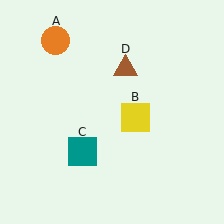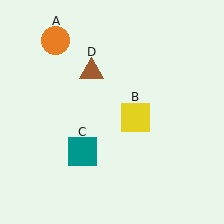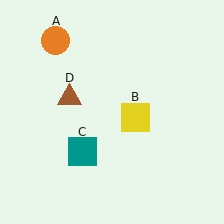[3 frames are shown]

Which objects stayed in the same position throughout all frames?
Orange circle (object A) and yellow square (object B) and teal square (object C) remained stationary.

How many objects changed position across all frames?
1 object changed position: brown triangle (object D).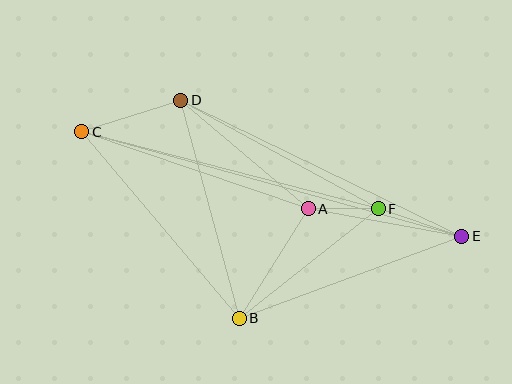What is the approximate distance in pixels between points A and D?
The distance between A and D is approximately 167 pixels.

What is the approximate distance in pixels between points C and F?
The distance between C and F is approximately 306 pixels.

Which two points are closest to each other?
Points A and F are closest to each other.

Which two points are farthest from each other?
Points C and E are farthest from each other.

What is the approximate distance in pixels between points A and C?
The distance between A and C is approximately 239 pixels.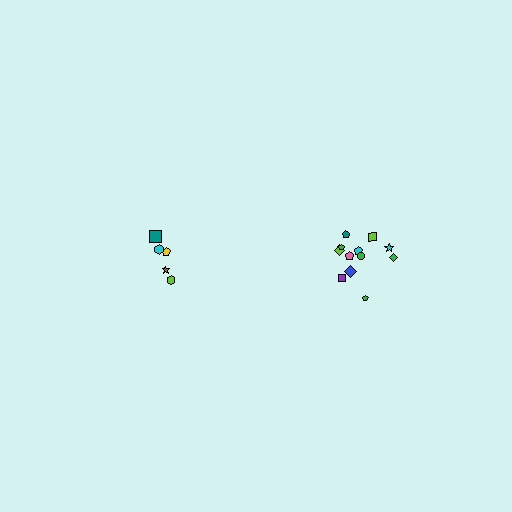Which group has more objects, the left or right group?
The right group.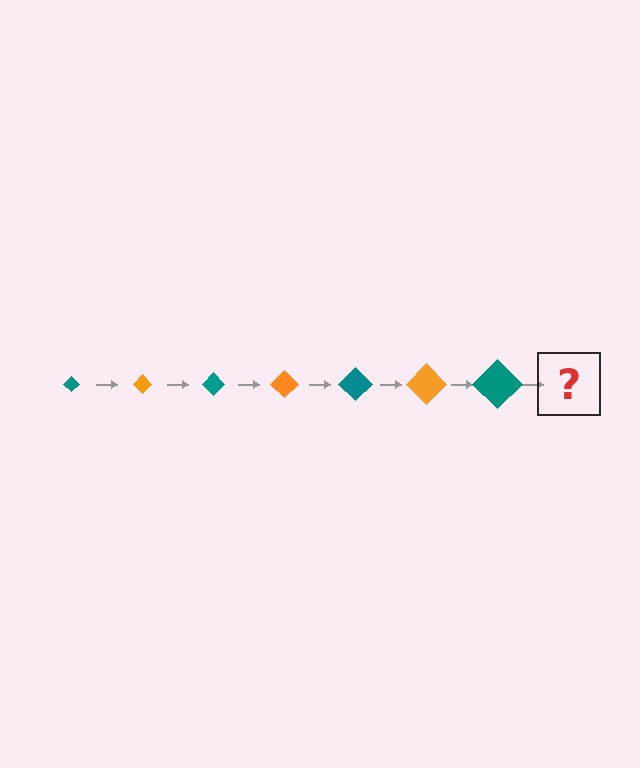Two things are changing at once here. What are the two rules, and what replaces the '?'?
The two rules are that the diamond grows larger each step and the color cycles through teal and orange. The '?' should be an orange diamond, larger than the previous one.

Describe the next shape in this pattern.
It should be an orange diamond, larger than the previous one.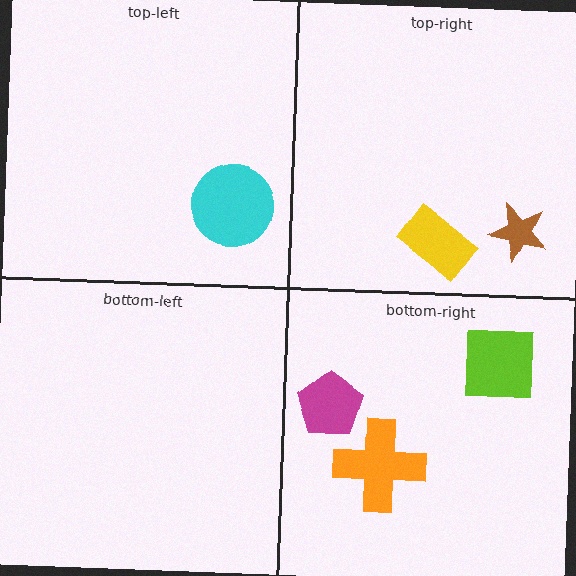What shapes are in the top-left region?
The cyan circle.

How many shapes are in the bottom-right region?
3.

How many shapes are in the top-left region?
1.